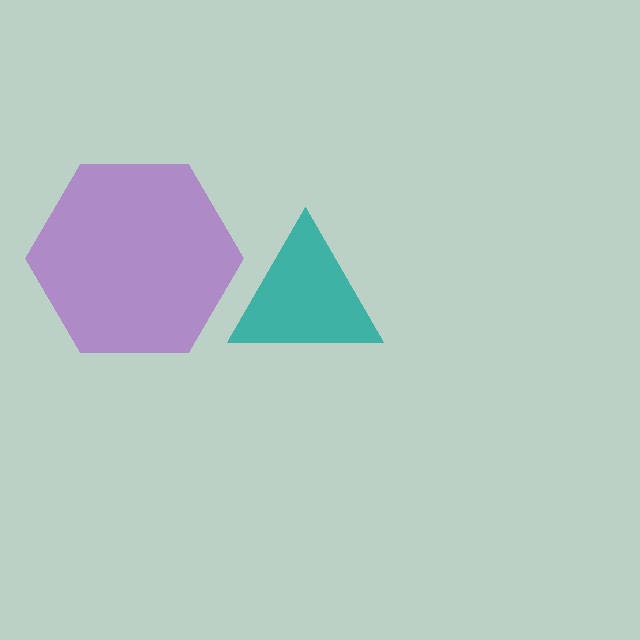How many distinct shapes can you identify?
There are 2 distinct shapes: a teal triangle, a purple hexagon.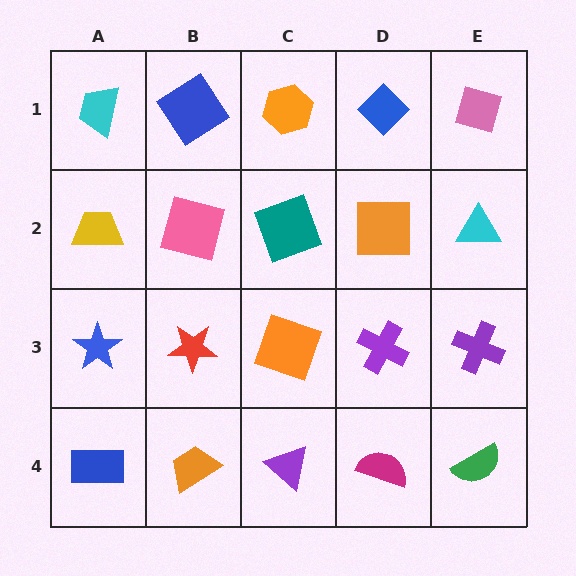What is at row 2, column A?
A yellow trapezoid.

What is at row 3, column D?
A purple cross.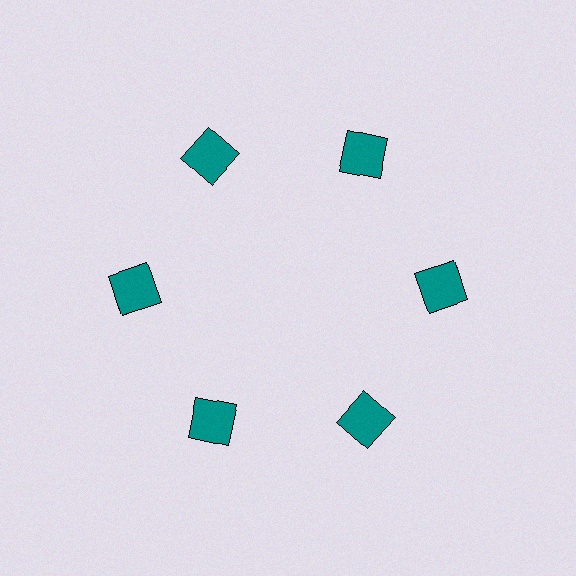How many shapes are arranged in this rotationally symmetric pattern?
There are 6 shapes, arranged in 6 groups of 1.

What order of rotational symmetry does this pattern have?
This pattern has 6-fold rotational symmetry.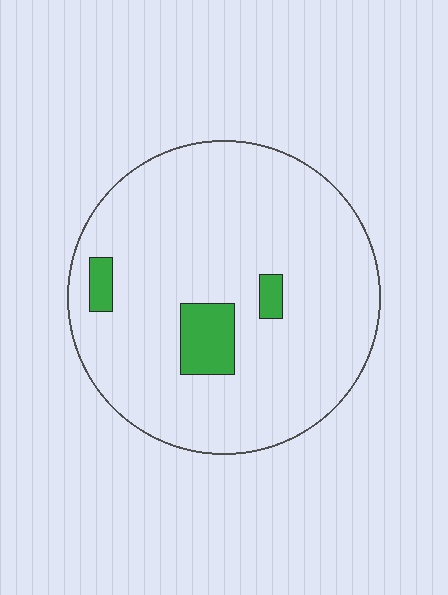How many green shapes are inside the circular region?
3.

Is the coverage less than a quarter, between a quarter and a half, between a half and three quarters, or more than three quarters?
Less than a quarter.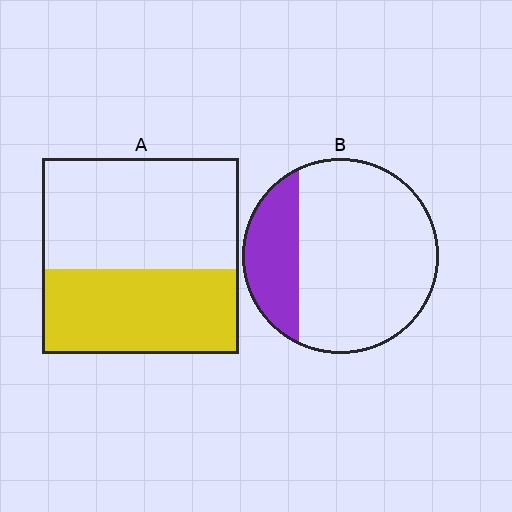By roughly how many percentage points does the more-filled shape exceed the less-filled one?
By roughly 20 percentage points (A over B).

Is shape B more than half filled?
No.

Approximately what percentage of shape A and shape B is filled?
A is approximately 45% and B is approximately 25%.